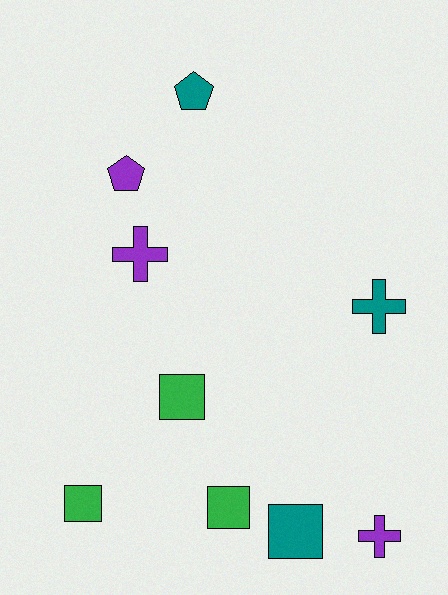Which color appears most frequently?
Teal, with 3 objects.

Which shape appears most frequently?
Square, with 4 objects.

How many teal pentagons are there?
There is 1 teal pentagon.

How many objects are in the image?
There are 9 objects.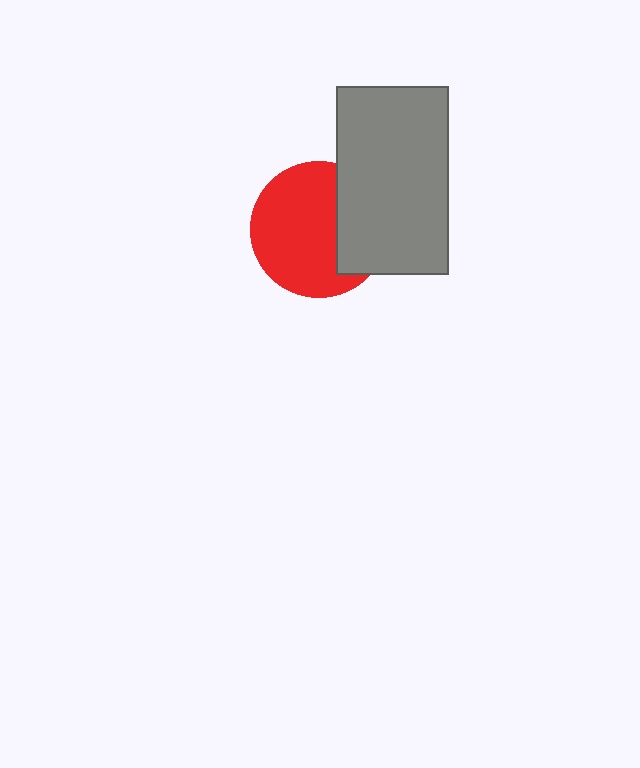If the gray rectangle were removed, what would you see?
You would see the complete red circle.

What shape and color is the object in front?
The object in front is a gray rectangle.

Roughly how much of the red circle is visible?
Most of it is visible (roughly 68%).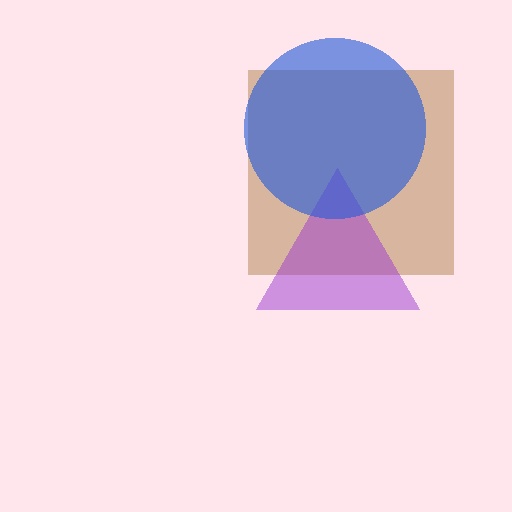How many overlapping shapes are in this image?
There are 3 overlapping shapes in the image.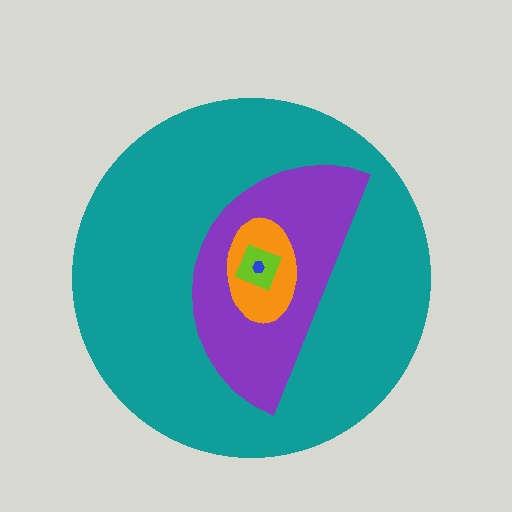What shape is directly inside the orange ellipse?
The lime diamond.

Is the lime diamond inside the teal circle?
Yes.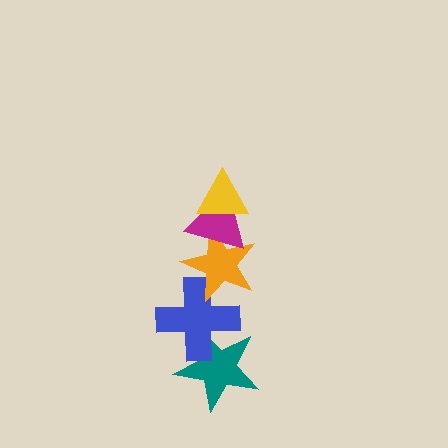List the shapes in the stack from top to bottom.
From top to bottom: the yellow triangle, the magenta triangle, the orange star, the blue cross, the teal star.